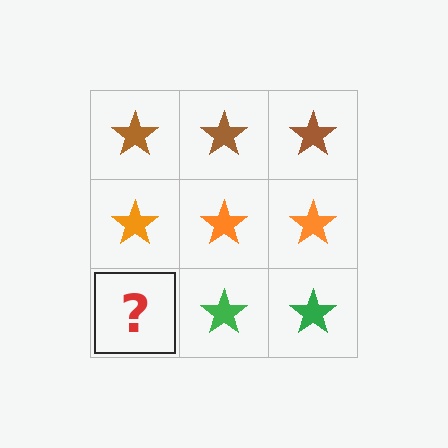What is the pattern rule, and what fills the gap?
The rule is that each row has a consistent color. The gap should be filled with a green star.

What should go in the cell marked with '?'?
The missing cell should contain a green star.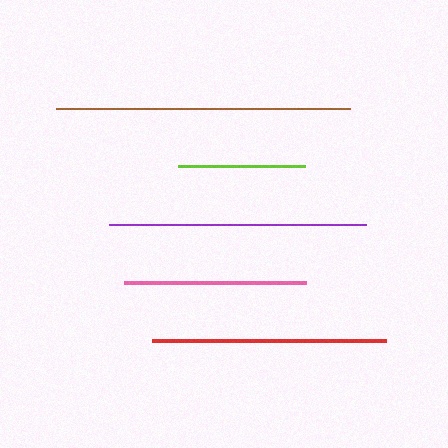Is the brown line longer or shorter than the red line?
The brown line is longer than the red line.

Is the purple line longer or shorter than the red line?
The purple line is longer than the red line.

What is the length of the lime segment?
The lime segment is approximately 128 pixels long.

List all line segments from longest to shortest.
From longest to shortest: brown, purple, red, pink, lime.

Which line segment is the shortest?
The lime line is the shortest at approximately 128 pixels.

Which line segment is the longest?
The brown line is the longest at approximately 294 pixels.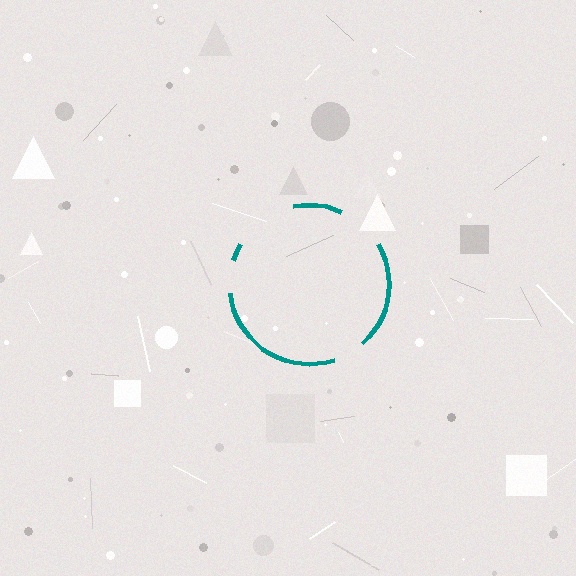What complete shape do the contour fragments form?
The contour fragments form a circle.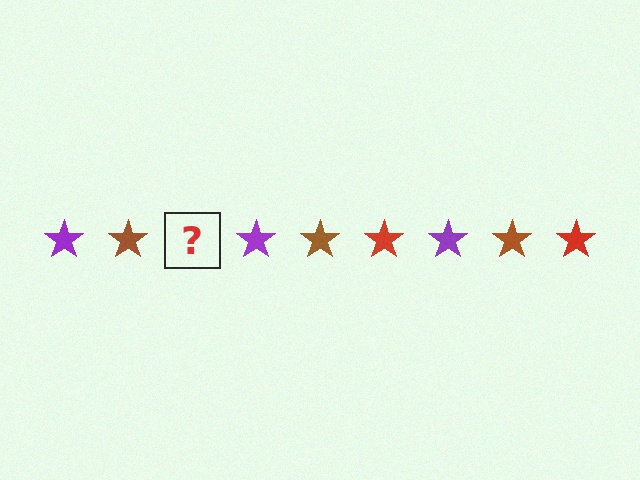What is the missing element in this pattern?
The missing element is a red star.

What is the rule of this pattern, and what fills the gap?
The rule is that the pattern cycles through purple, brown, red stars. The gap should be filled with a red star.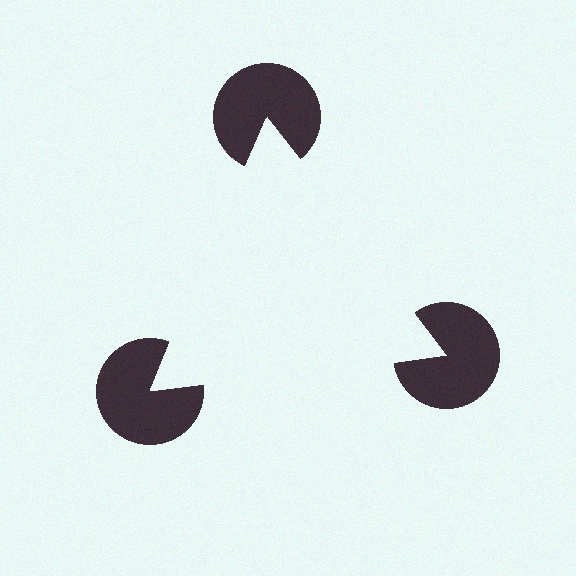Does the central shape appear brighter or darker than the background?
It typically appears slightly brighter than the background, even though no actual brightness change is drawn.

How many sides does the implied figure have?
3 sides.